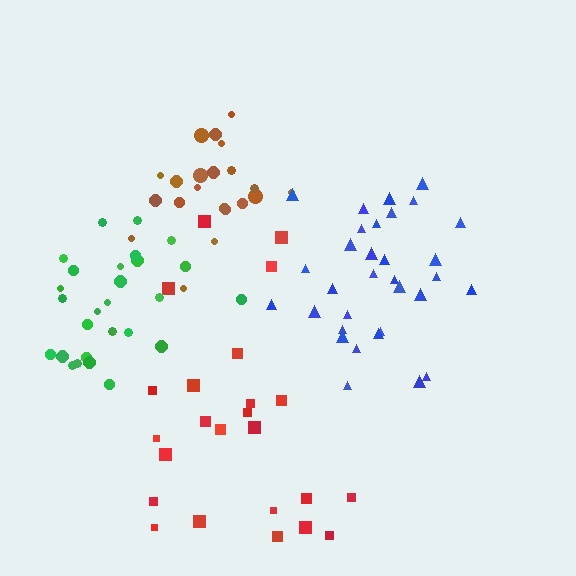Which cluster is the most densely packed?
Blue.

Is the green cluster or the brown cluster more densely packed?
Brown.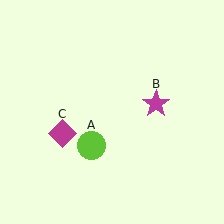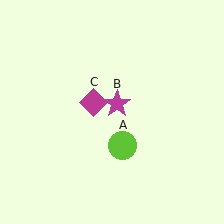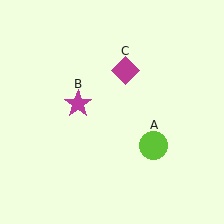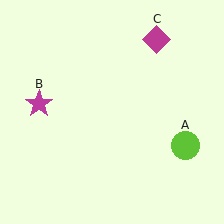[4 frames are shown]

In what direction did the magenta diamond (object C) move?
The magenta diamond (object C) moved up and to the right.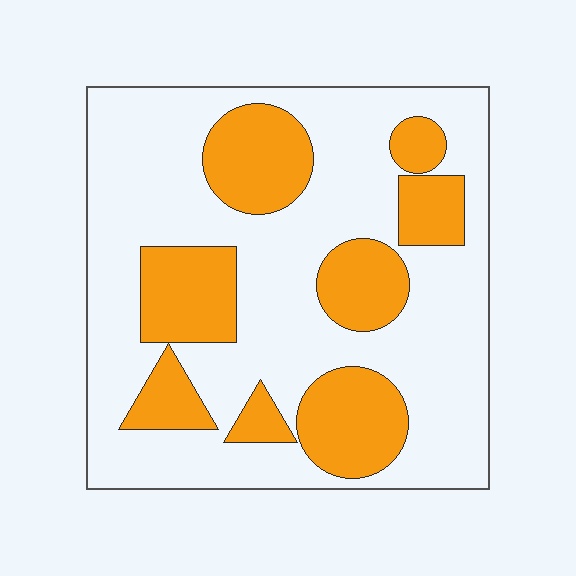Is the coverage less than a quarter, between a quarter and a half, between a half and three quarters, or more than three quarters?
Between a quarter and a half.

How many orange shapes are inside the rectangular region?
8.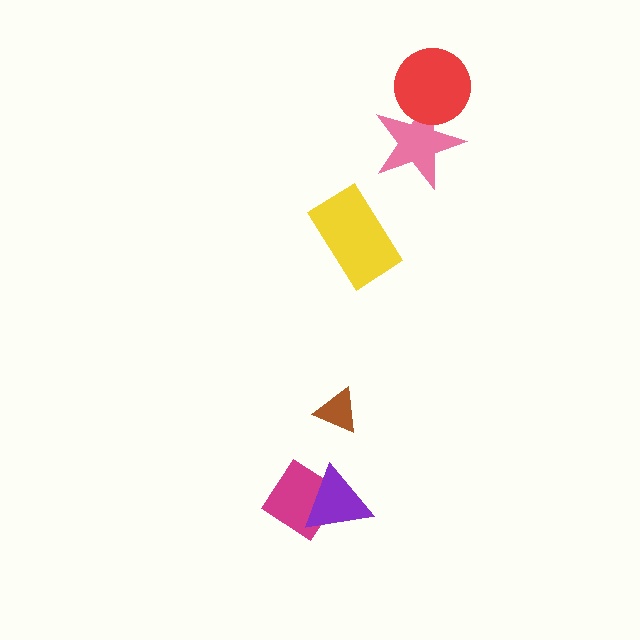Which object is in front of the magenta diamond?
The purple triangle is in front of the magenta diamond.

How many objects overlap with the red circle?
1 object overlaps with the red circle.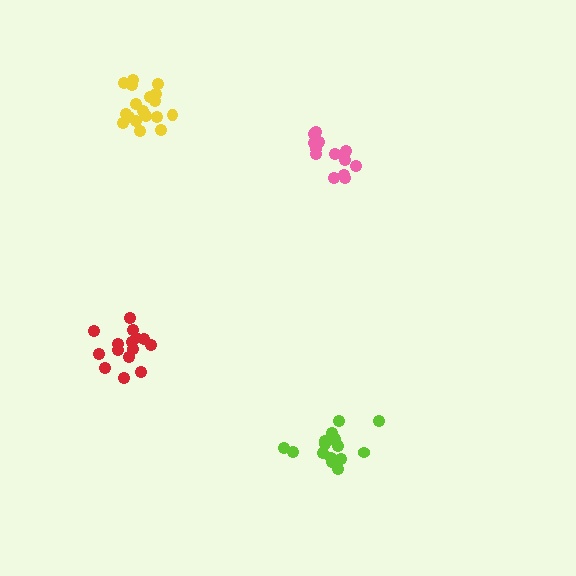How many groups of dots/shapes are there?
There are 4 groups.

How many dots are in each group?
Group 1: 19 dots, Group 2: 13 dots, Group 3: 15 dots, Group 4: 16 dots (63 total).